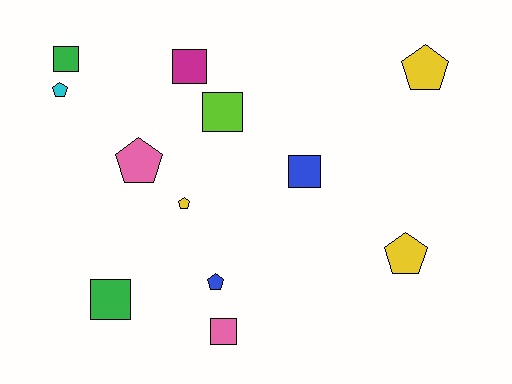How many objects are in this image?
There are 12 objects.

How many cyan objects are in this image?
There is 1 cyan object.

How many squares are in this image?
There are 6 squares.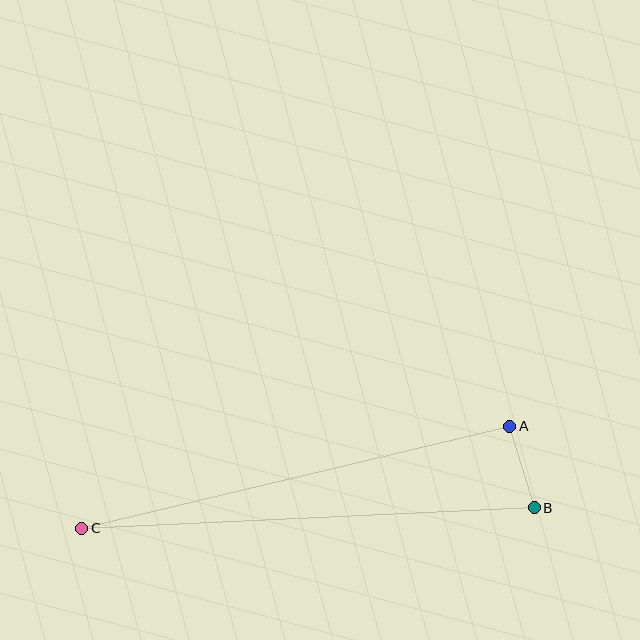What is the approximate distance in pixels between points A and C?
The distance between A and C is approximately 440 pixels.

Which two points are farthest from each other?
Points B and C are farthest from each other.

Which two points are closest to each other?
Points A and B are closest to each other.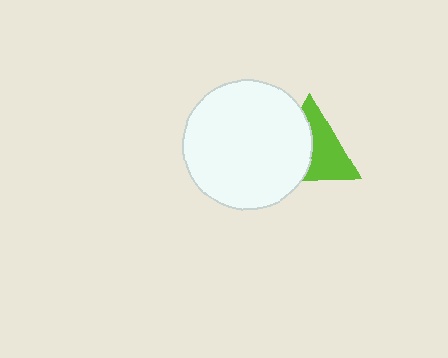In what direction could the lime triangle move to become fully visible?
The lime triangle could move right. That would shift it out from behind the white circle entirely.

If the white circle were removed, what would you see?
You would see the complete lime triangle.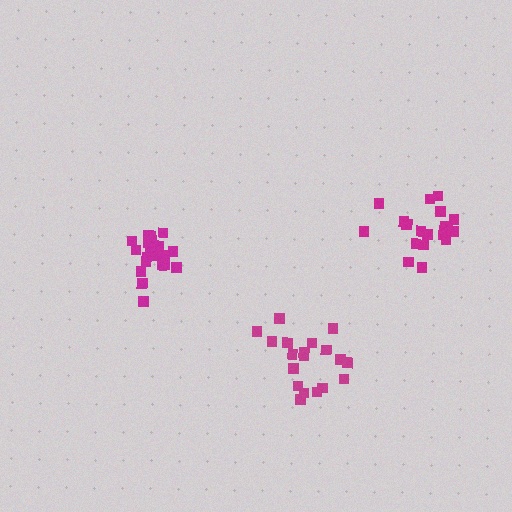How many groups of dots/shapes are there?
There are 3 groups.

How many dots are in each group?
Group 1: 20 dots, Group 2: 19 dots, Group 3: 19 dots (58 total).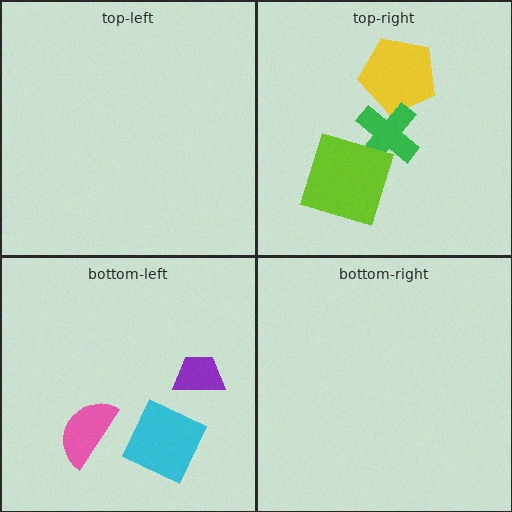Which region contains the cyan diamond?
The bottom-left region.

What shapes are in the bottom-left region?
The cyan diamond, the purple trapezoid, the pink semicircle.